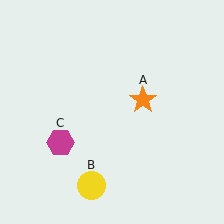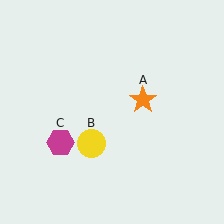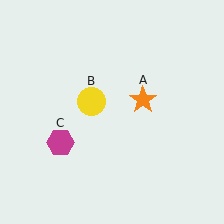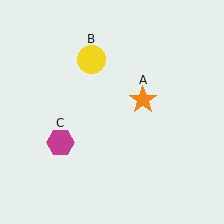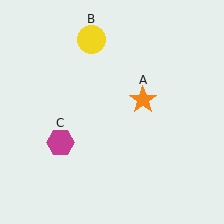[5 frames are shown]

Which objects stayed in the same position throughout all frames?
Orange star (object A) and magenta hexagon (object C) remained stationary.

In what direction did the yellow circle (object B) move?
The yellow circle (object B) moved up.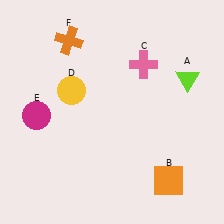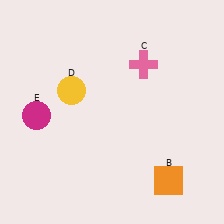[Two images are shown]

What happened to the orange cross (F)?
The orange cross (F) was removed in Image 2. It was in the top-left area of Image 1.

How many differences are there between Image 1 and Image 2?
There are 2 differences between the two images.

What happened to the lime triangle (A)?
The lime triangle (A) was removed in Image 2. It was in the top-right area of Image 1.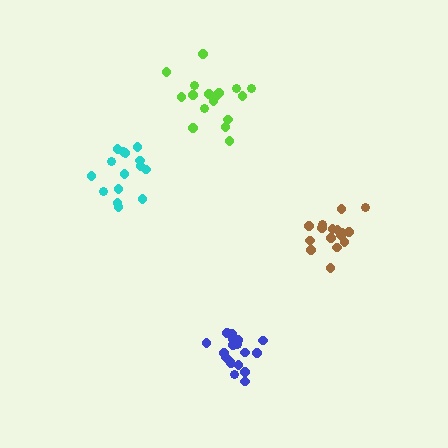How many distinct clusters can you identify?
There are 4 distinct clusters.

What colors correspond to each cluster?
The clusters are colored: cyan, blue, brown, lime.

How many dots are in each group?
Group 1: 15 dots, Group 2: 18 dots, Group 3: 16 dots, Group 4: 17 dots (66 total).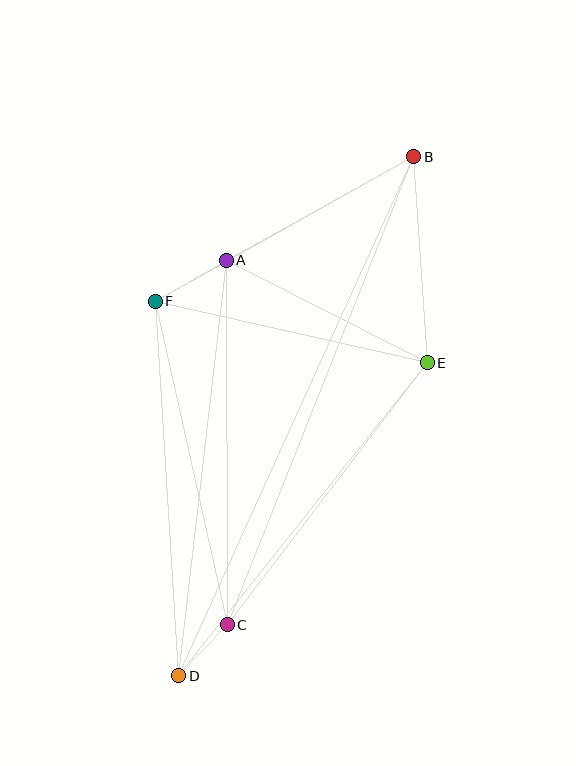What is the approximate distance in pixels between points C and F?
The distance between C and F is approximately 331 pixels.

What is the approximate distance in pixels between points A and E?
The distance between A and E is approximately 226 pixels.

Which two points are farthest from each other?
Points B and D are farthest from each other.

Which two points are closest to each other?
Points C and D are closest to each other.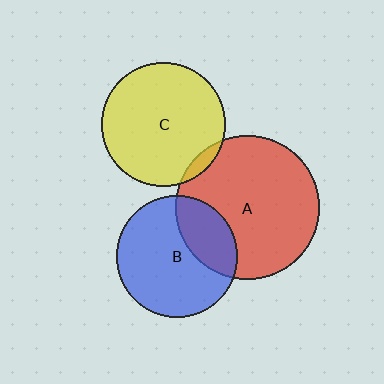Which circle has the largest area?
Circle A (red).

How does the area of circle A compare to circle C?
Approximately 1.3 times.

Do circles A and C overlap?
Yes.